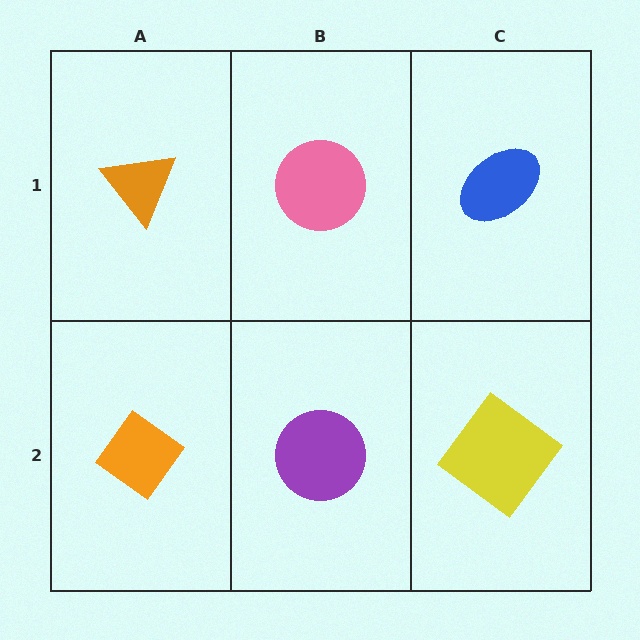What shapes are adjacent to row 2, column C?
A blue ellipse (row 1, column C), a purple circle (row 2, column B).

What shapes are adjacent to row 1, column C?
A yellow diamond (row 2, column C), a pink circle (row 1, column B).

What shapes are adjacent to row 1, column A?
An orange diamond (row 2, column A), a pink circle (row 1, column B).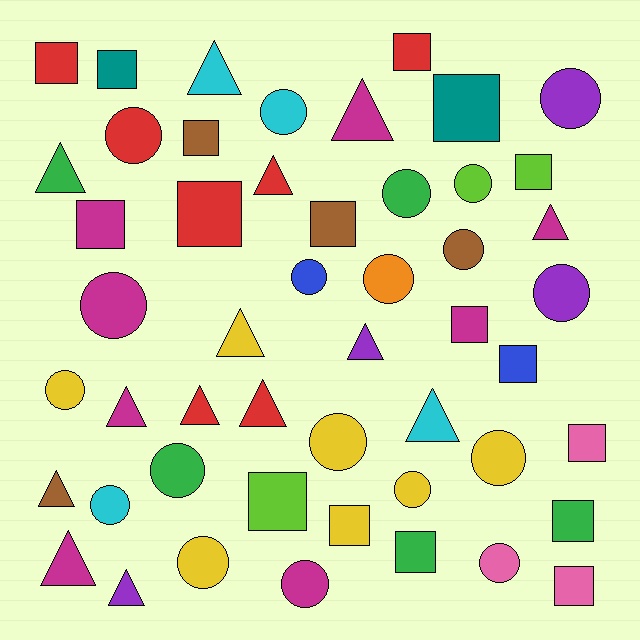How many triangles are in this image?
There are 14 triangles.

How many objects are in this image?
There are 50 objects.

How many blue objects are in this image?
There are 2 blue objects.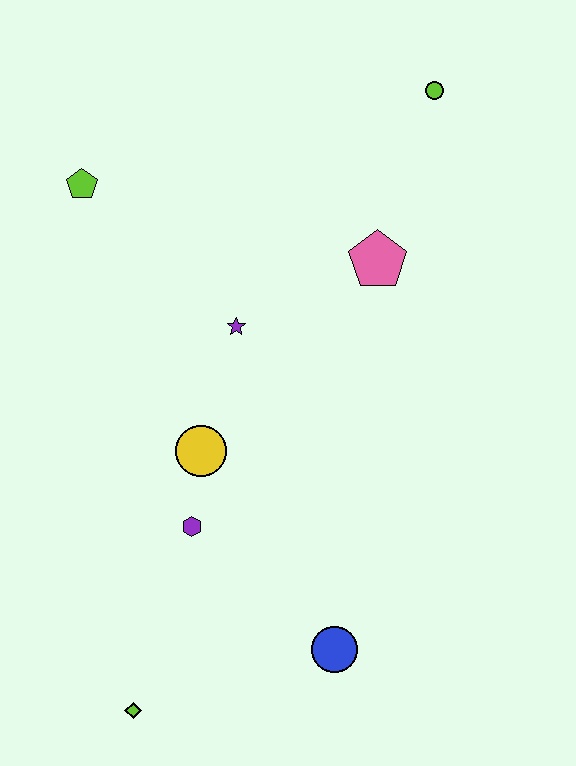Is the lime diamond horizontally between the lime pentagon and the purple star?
Yes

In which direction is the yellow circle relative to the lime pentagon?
The yellow circle is below the lime pentagon.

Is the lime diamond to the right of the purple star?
No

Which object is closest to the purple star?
The yellow circle is closest to the purple star.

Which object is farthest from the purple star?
The lime diamond is farthest from the purple star.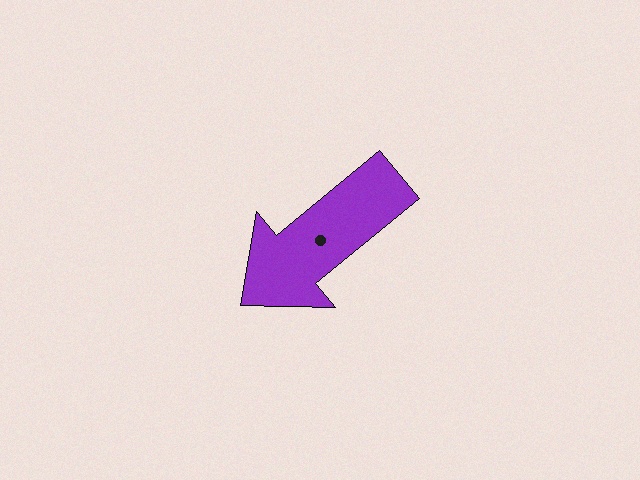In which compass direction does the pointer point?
Southwest.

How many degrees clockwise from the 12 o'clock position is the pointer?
Approximately 231 degrees.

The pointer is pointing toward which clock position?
Roughly 8 o'clock.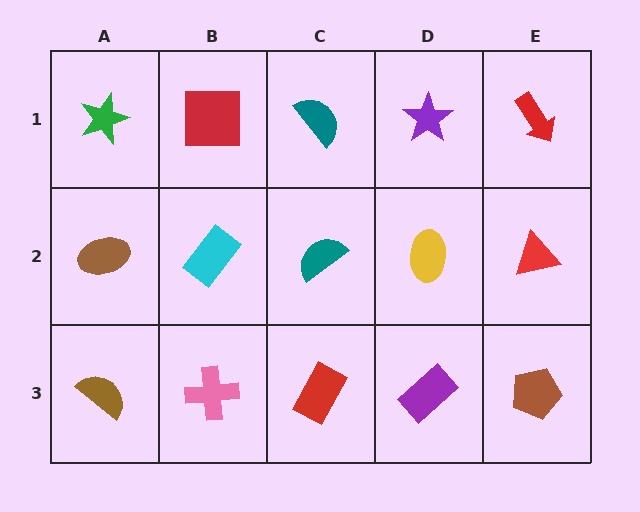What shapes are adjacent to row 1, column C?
A teal semicircle (row 2, column C), a red square (row 1, column B), a purple star (row 1, column D).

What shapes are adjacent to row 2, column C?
A teal semicircle (row 1, column C), a red rectangle (row 3, column C), a cyan rectangle (row 2, column B), a yellow ellipse (row 2, column D).